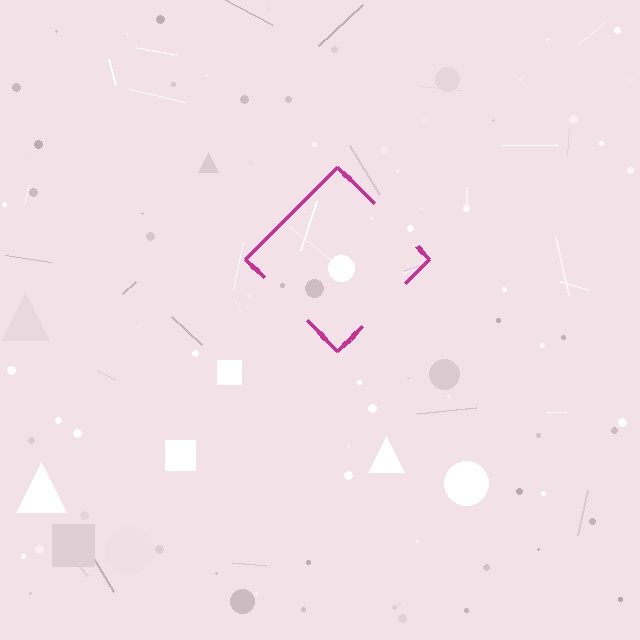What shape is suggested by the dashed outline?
The dashed outline suggests a diamond.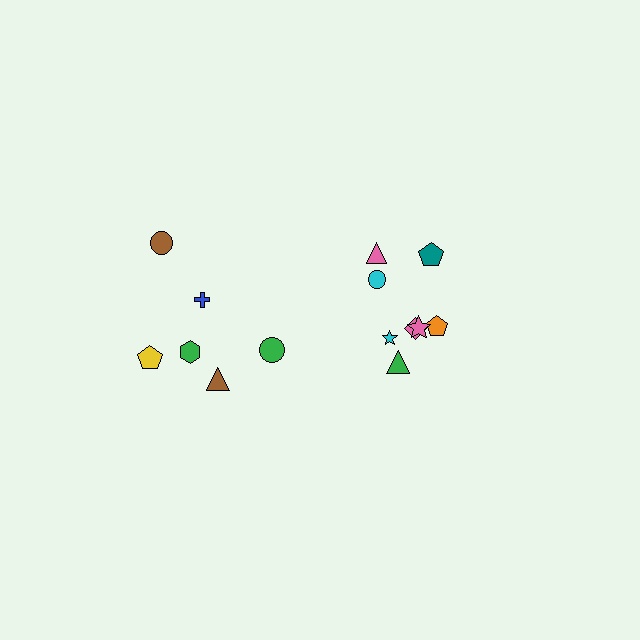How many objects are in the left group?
There are 6 objects.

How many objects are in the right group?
There are 8 objects.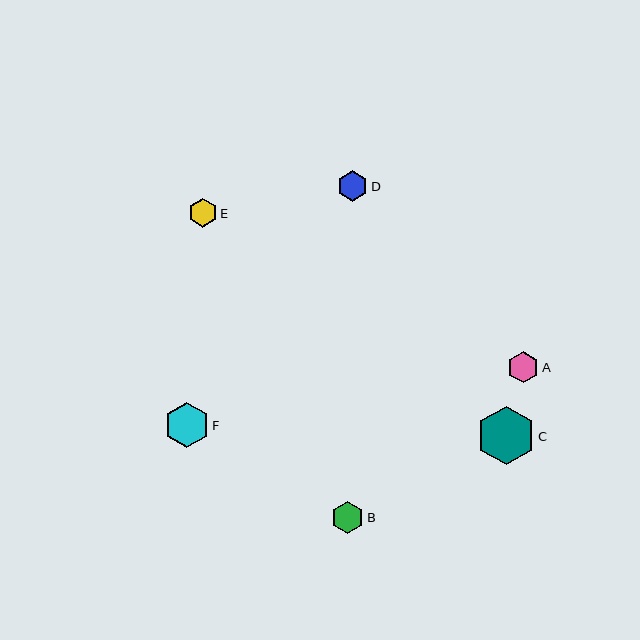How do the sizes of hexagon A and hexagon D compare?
Hexagon A and hexagon D are approximately the same size.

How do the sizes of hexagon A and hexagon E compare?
Hexagon A and hexagon E are approximately the same size.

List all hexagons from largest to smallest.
From largest to smallest: C, F, B, A, D, E.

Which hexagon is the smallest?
Hexagon E is the smallest with a size of approximately 29 pixels.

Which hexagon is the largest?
Hexagon C is the largest with a size of approximately 59 pixels.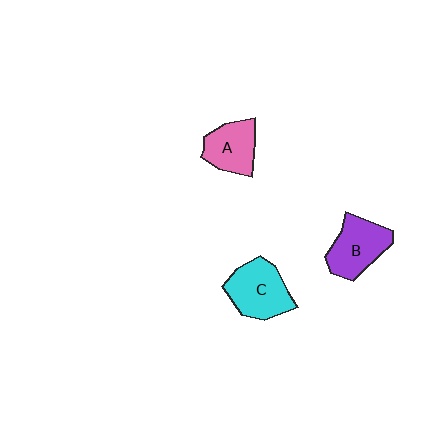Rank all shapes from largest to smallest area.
From largest to smallest: C (cyan), B (purple), A (pink).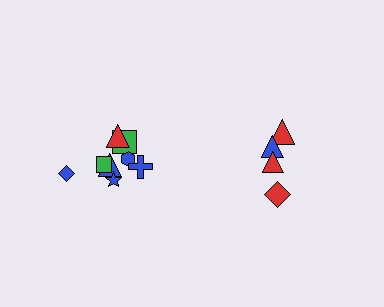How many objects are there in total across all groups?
There are 12 objects.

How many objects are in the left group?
There are 8 objects.